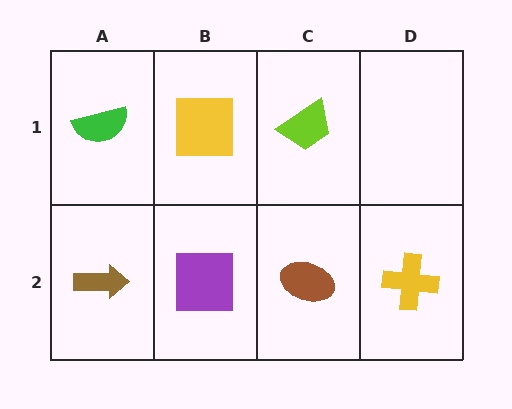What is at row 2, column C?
A brown ellipse.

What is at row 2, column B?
A purple square.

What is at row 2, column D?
A yellow cross.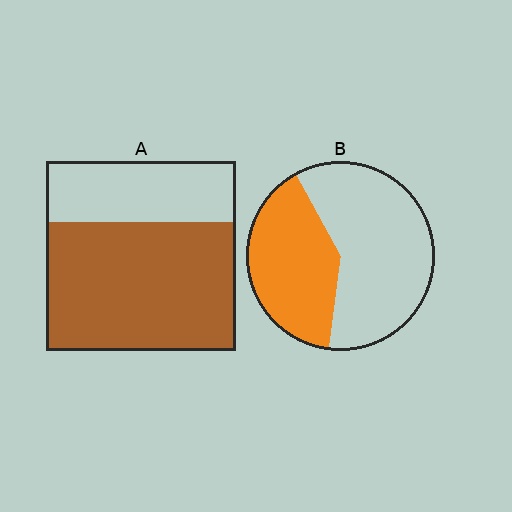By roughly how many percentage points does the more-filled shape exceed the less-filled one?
By roughly 30 percentage points (A over B).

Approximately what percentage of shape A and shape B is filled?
A is approximately 70% and B is approximately 40%.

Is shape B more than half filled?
No.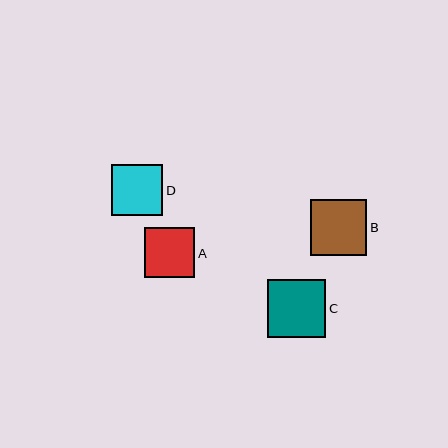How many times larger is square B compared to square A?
Square B is approximately 1.1 times the size of square A.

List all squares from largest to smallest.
From largest to smallest: C, B, D, A.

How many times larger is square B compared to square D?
Square B is approximately 1.1 times the size of square D.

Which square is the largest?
Square C is the largest with a size of approximately 58 pixels.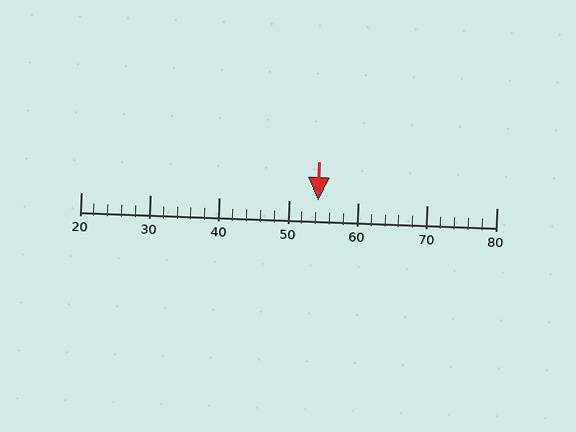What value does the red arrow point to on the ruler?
The red arrow points to approximately 54.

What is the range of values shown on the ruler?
The ruler shows values from 20 to 80.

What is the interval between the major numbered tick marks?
The major tick marks are spaced 10 units apart.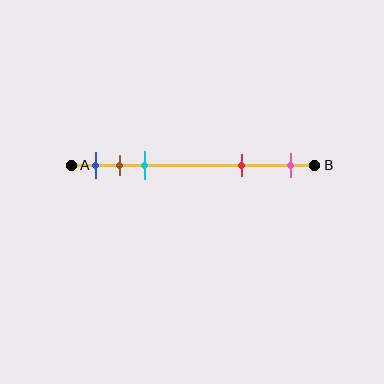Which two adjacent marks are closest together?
The brown and cyan marks are the closest adjacent pair.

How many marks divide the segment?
There are 5 marks dividing the segment.